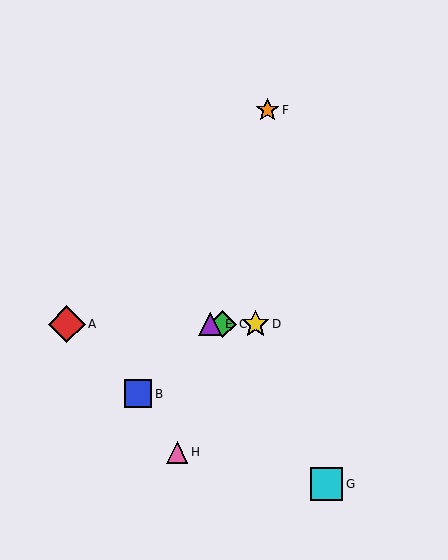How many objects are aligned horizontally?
4 objects (A, C, D, E) are aligned horizontally.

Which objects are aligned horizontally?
Objects A, C, D, E are aligned horizontally.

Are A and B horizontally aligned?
No, A is at y≈324 and B is at y≈394.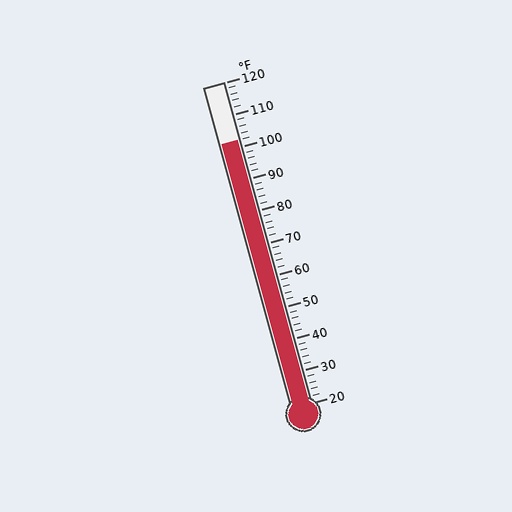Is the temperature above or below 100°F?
The temperature is above 100°F.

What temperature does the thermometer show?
The thermometer shows approximately 102°F.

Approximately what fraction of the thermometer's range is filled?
The thermometer is filled to approximately 80% of its range.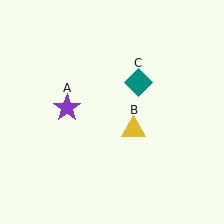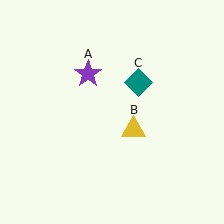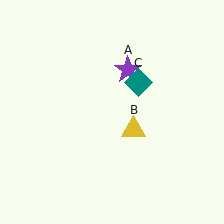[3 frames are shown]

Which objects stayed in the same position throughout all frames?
Yellow triangle (object B) and teal diamond (object C) remained stationary.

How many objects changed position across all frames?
1 object changed position: purple star (object A).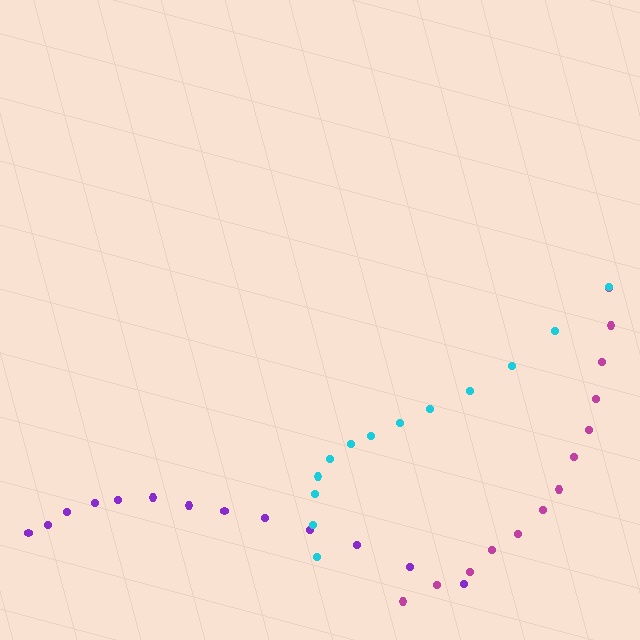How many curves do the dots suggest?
There are 3 distinct paths.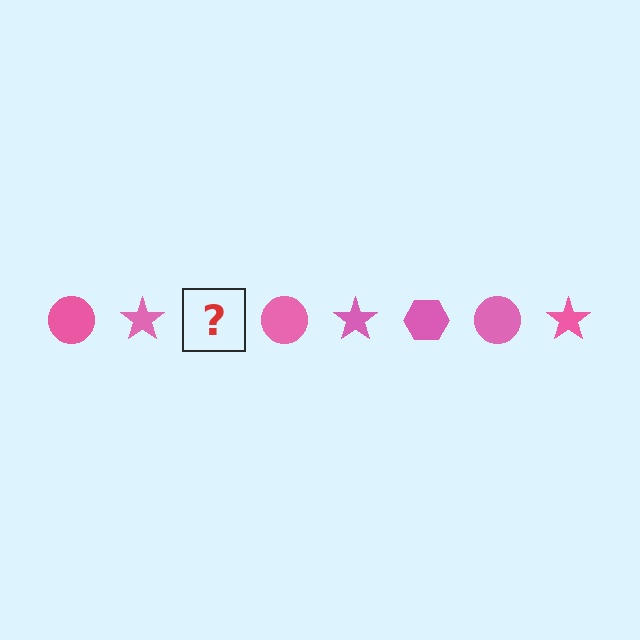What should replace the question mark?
The question mark should be replaced with a pink hexagon.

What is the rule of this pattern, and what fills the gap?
The rule is that the pattern cycles through circle, star, hexagon shapes in pink. The gap should be filled with a pink hexagon.